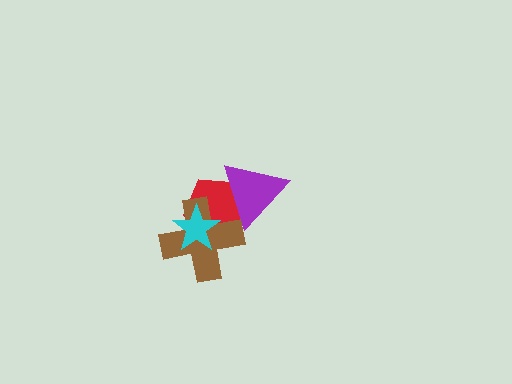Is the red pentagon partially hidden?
Yes, it is partially covered by another shape.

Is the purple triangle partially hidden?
Yes, it is partially covered by another shape.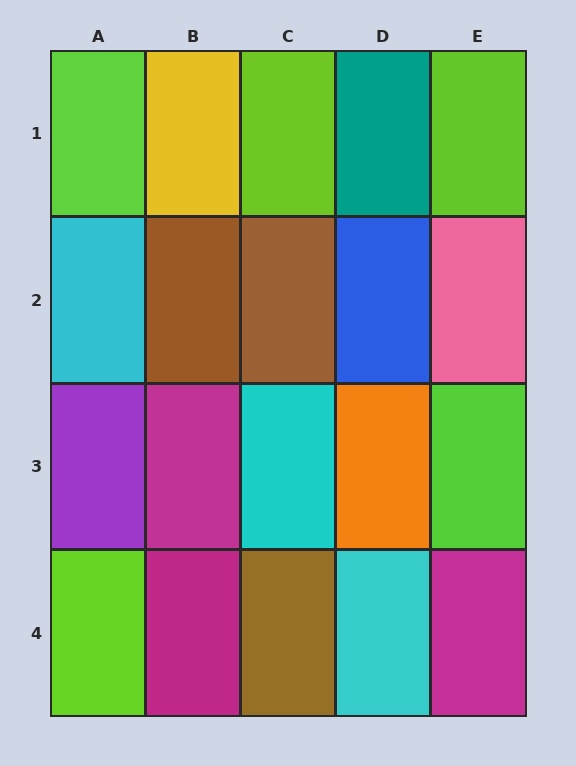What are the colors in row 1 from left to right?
Lime, yellow, lime, teal, lime.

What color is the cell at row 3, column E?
Lime.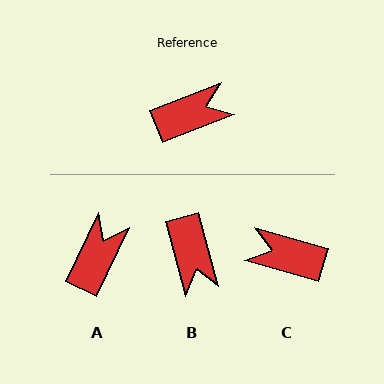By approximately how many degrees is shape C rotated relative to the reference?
Approximately 142 degrees counter-clockwise.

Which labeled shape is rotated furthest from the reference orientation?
C, about 142 degrees away.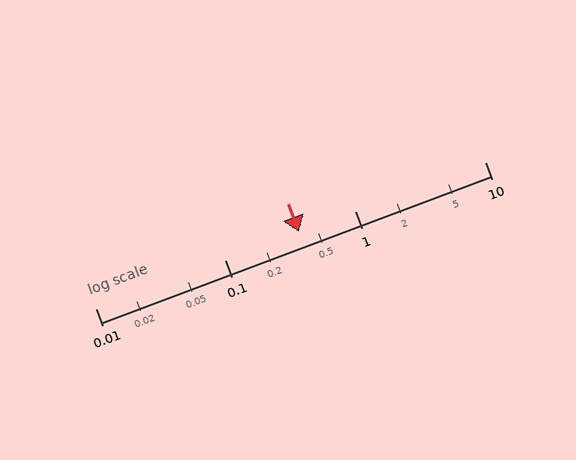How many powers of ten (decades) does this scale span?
The scale spans 3 decades, from 0.01 to 10.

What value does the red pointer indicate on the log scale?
The pointer indicates approximately 0.37.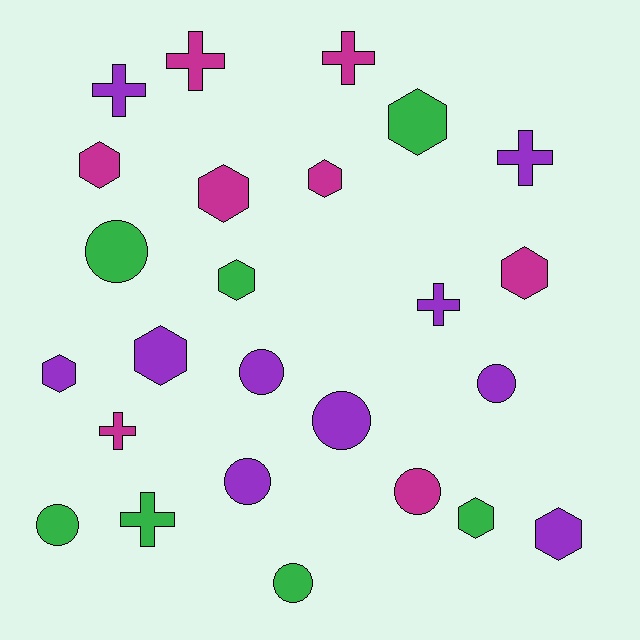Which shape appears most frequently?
Hexagon, with 10 objects.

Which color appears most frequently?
Purple, with 10 objects.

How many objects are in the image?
There are 25 objects.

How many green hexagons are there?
There are 3 green hexagons.